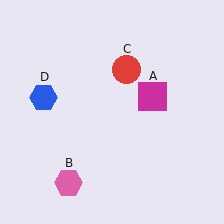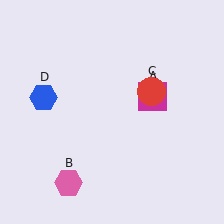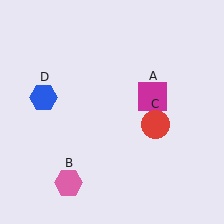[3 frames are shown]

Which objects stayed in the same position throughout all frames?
Magenta square (object A) and pink hexagon (object B) and blue hexagon (object D) remained stationary.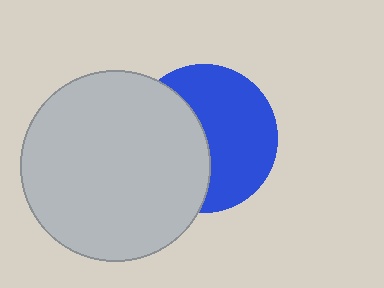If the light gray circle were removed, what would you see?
You would see the complete blue circle.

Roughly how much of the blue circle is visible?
About half of it is visible (roughly 56%).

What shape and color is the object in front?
The object in front is a light gray circle.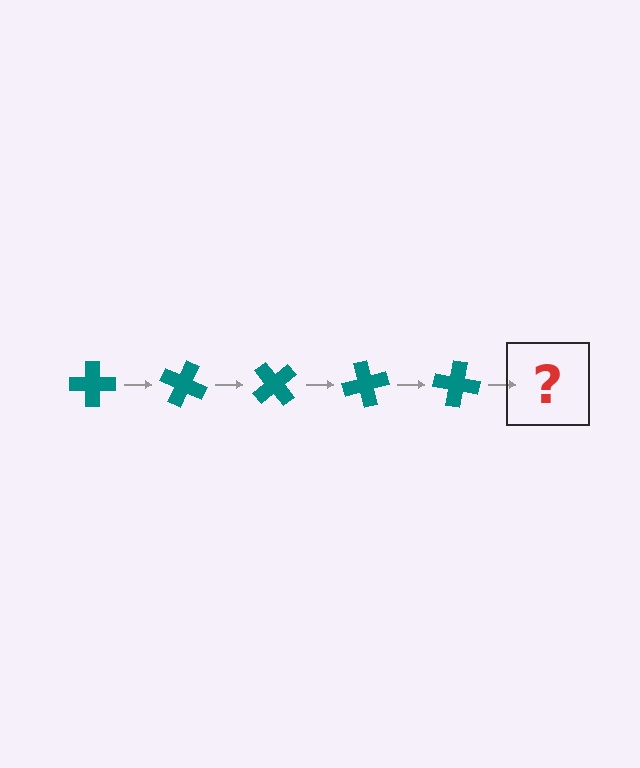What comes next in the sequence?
The next element should be a teal cross rotated 125 degrees.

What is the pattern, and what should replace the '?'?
The pattern is that the cross rotates 25 degrees each step. The '?' should be a teal cross rotated 125 degrees.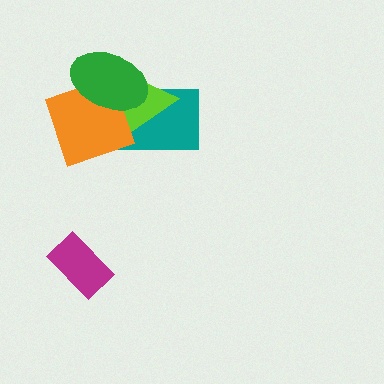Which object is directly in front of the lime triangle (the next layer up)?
The orange diamond is directly in front of the lime triangle.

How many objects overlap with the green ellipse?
3 objects overlap with the green ellipse.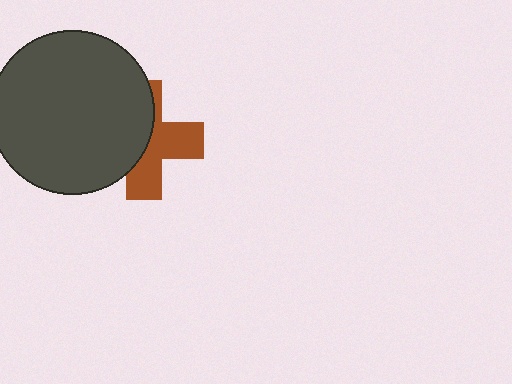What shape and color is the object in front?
The object in front is a dark gray circle.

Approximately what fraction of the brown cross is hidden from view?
Roughly 51% of the brown cross is hidden behind the dark gray circle.